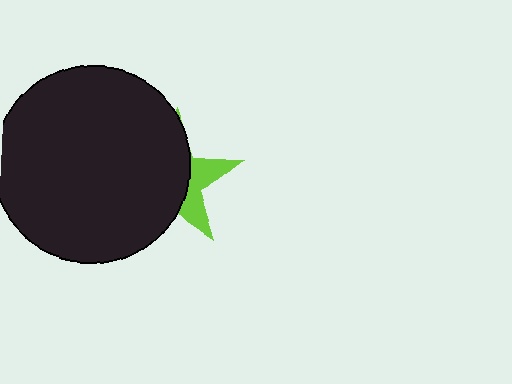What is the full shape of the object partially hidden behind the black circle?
The partially hidden object is a lime star.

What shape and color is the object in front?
The object in front is a black circle.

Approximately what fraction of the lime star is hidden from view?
Roughly 69% of the lime star is hidden behind the black circle.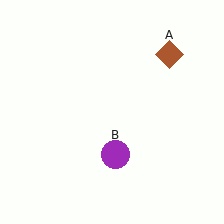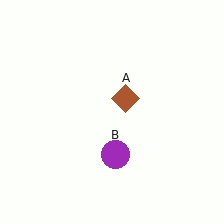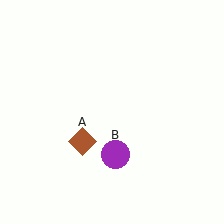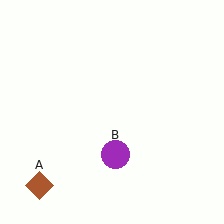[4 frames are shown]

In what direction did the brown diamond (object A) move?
The brown diamond (object A) moved down and to the left.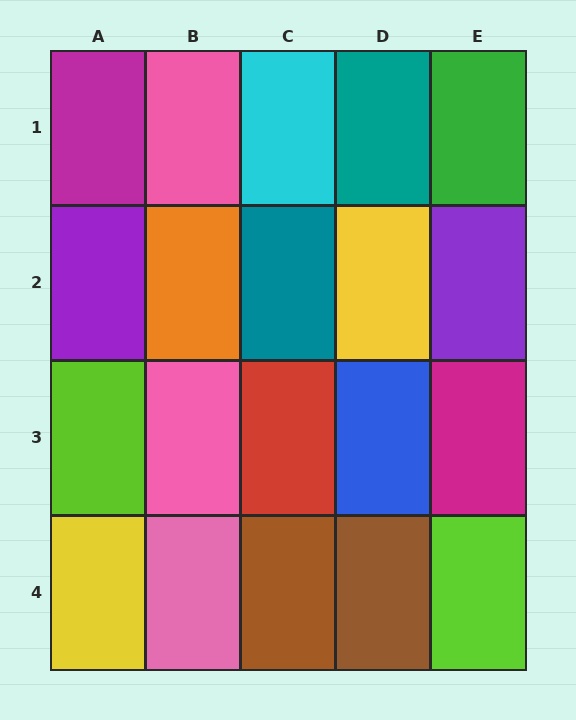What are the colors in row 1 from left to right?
Magenta, pink, cyan, teal, green.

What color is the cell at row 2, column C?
Teal.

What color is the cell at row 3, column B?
Pink.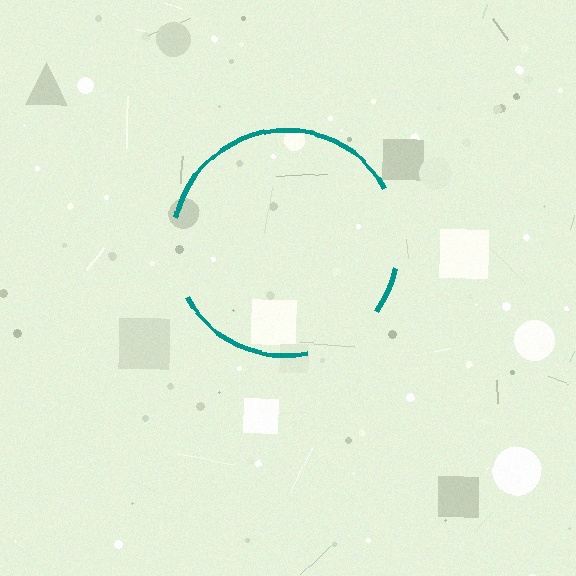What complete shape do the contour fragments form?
The contour fragments form a circle.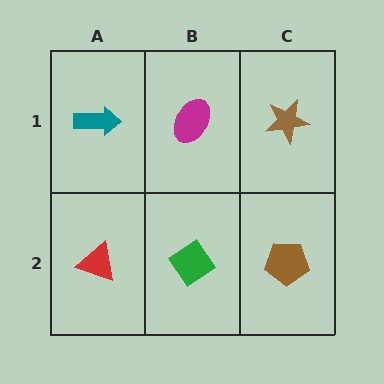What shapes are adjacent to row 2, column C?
A brown star (row 1, column C), a green diamond (row 2, column B).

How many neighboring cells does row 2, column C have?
2.